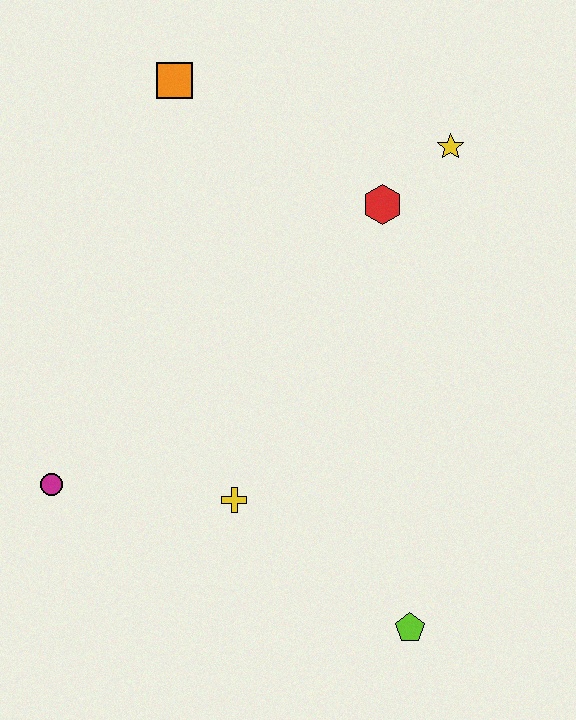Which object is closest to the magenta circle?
The yellow cross is closest to the magenta circle.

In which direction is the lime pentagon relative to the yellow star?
The lime pentagon is below the yellow star.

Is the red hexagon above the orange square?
No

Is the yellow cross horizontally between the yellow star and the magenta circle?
Yes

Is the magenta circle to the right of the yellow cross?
No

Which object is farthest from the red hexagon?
The magenta circle is farthest from the red hexagon.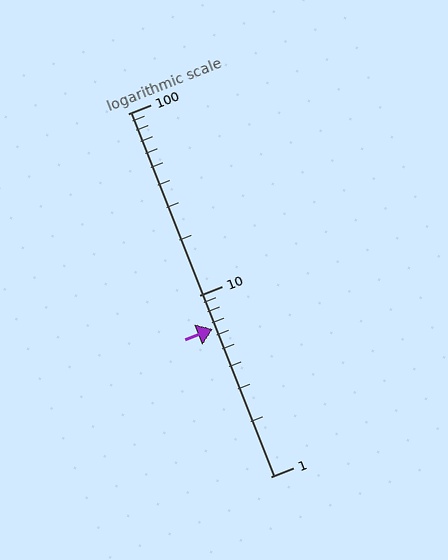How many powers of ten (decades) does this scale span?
The scale spans 2 decades, from 1 to 100.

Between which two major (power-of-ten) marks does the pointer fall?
The pointer is between 1 and 10.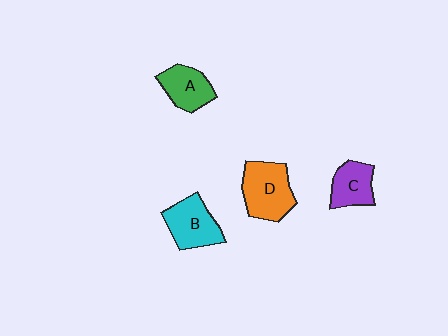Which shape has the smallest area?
Shape C (purple).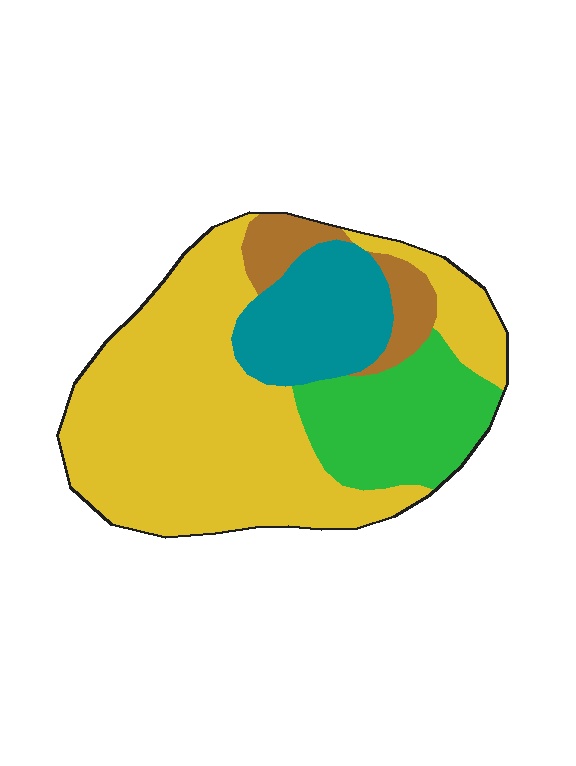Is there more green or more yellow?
Yellow.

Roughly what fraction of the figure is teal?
Teal takes up about one sixth (1/6) of the figure.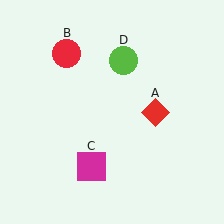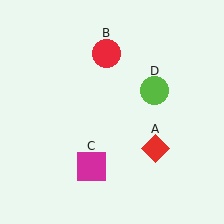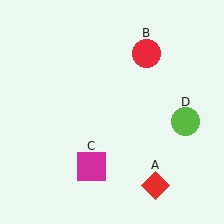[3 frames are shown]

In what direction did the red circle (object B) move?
The red circle (object B) moved right.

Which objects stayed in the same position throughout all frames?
Magenta square (object C) remained stationary.